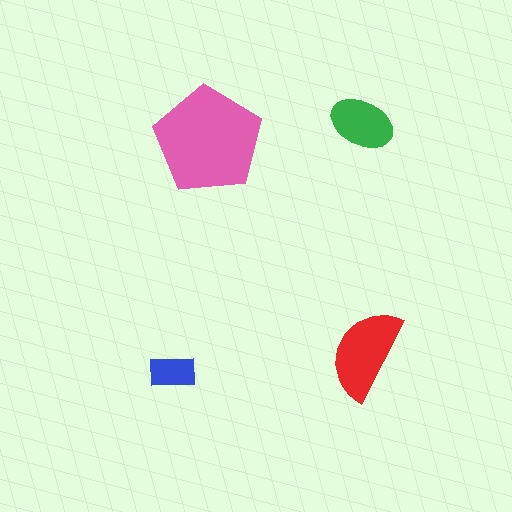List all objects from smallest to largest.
The blue rectangle, the green ellipse, the red semicircle, the pink pentagon.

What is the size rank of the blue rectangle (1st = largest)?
4th.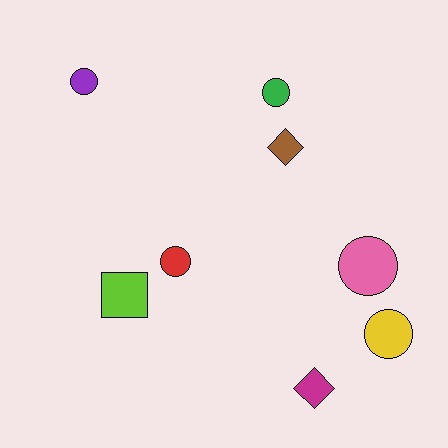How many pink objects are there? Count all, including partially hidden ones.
There is 1 pink object.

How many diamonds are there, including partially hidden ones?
There are 2 diamonds.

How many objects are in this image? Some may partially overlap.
There are 8 objects.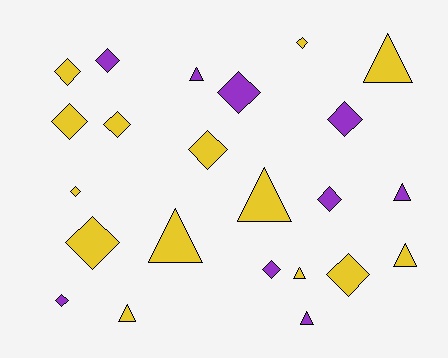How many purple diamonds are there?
There are 6 purple diamonds.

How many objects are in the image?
There are 23 objects.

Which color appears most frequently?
Yellow, with 14 objects.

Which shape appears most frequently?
Diamond, with 14 objects.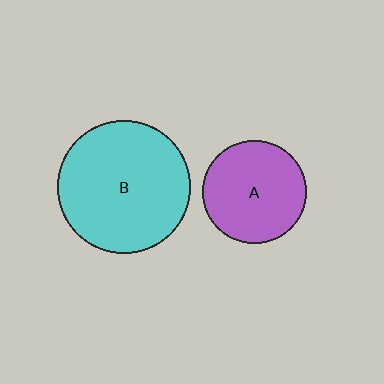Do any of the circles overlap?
No, none of the circles overlap.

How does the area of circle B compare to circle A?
Approximately 1.7 times.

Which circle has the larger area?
Circle B (cyan).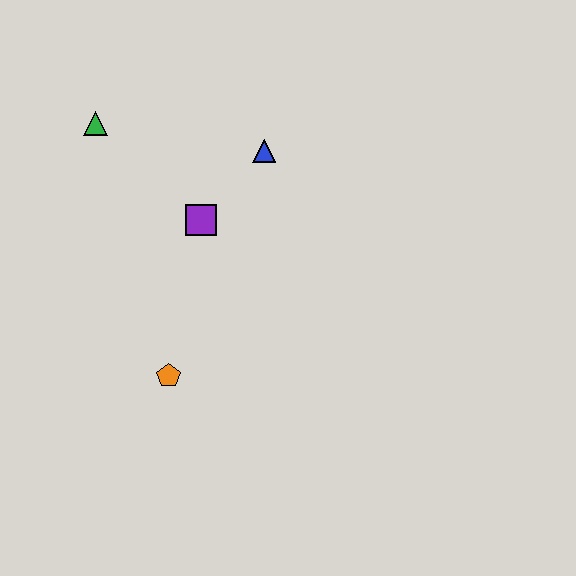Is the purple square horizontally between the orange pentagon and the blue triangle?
Yes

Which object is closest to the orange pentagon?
The purple square is closest to the orange pentagon.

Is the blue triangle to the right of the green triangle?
Yes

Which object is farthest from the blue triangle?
The orange pentagon is farthest from the blue triangle.